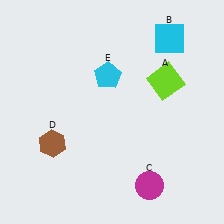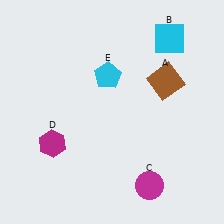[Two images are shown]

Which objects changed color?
A changed from lime to brown. D changed from brown to magenta.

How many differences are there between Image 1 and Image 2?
There are 2 differences between the two images.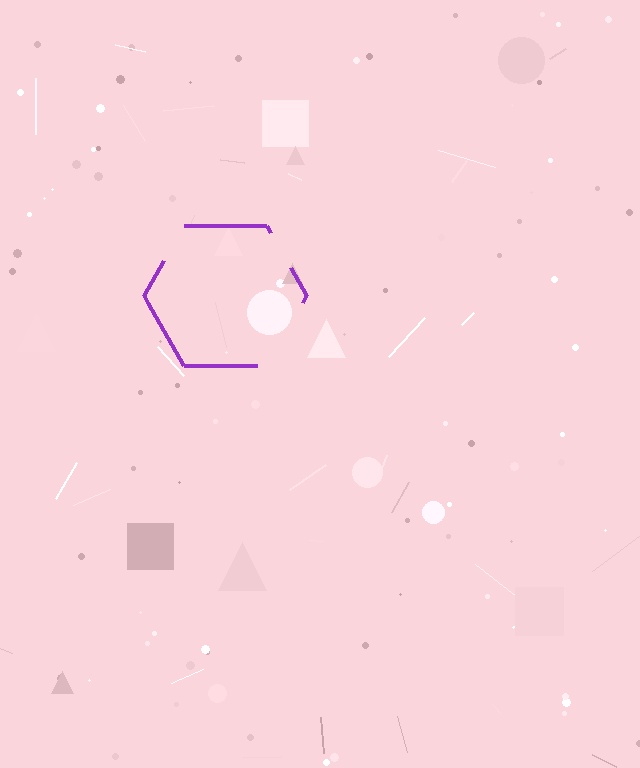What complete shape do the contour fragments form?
The contour fragments form a hexagon.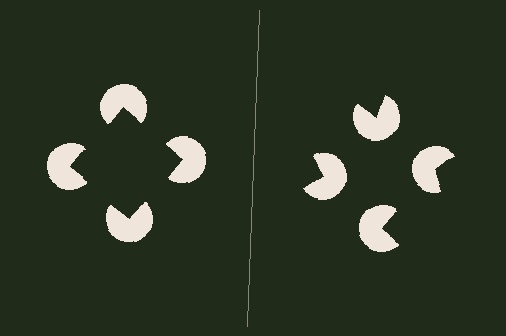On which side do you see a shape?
An illusory square appears on the left side. On the right side the wedge cuts are rotated, so no coherent shape forms.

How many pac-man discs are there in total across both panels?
8 — 4 on each side.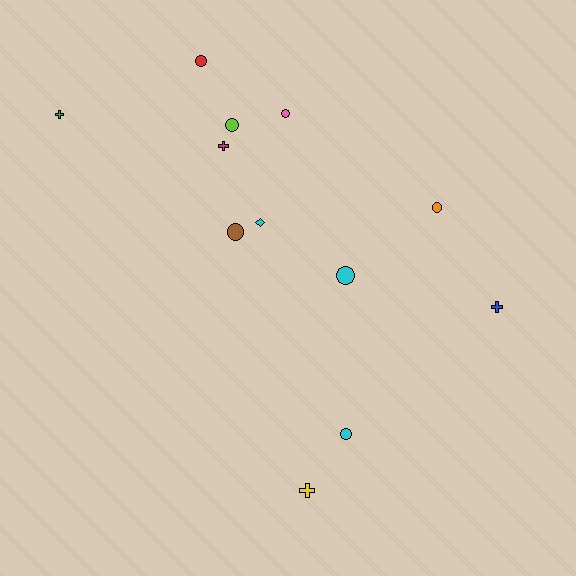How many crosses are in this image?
There are 4 crosses.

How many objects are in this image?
There are 12 objects.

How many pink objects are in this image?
There is 1 pink object.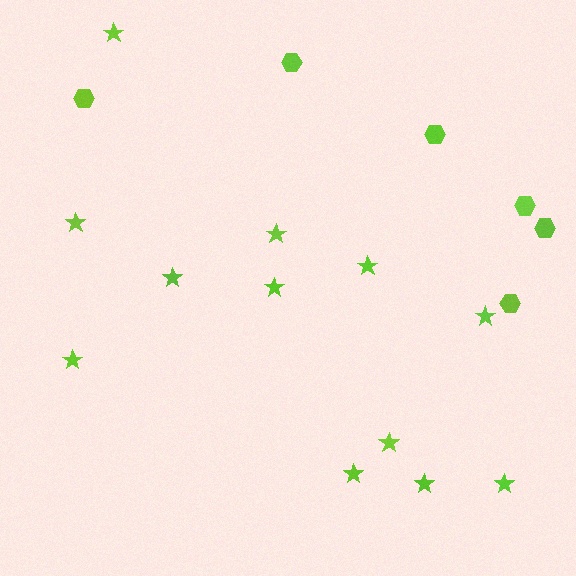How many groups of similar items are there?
There are 2 groups: one group of stars (12) and one group of hexagons (6).